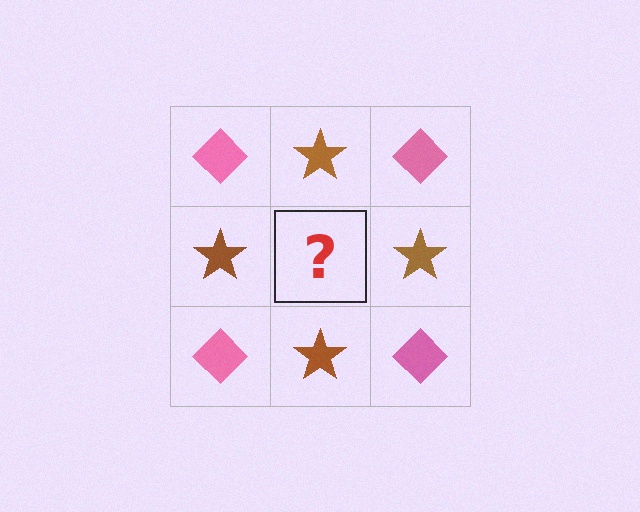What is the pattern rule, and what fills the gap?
The rule is that it alternates pink diamond and brown star in a checkerboard pattern. The gap should be filled with a pink diamond.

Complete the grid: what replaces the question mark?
The question mark should be replaced with a pink diamond.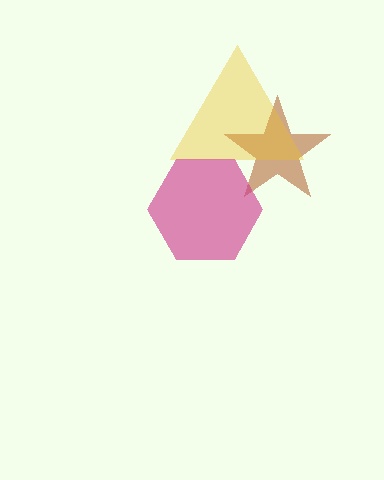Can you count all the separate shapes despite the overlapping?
Yes, there are 3 separate shapes.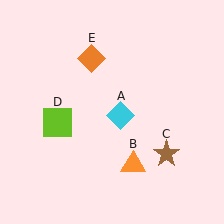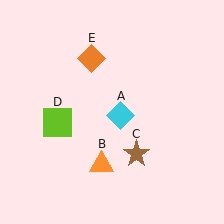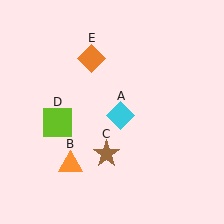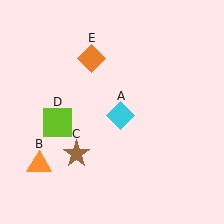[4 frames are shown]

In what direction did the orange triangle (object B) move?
The orange triangle (object B) moved left.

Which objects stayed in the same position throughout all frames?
Cyan diamond (object A) and lime square (object D) and orange diamond (object E) remained stationary.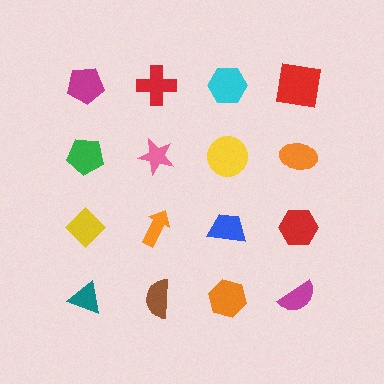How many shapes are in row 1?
4 shapes.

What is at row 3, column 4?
A red hexagon.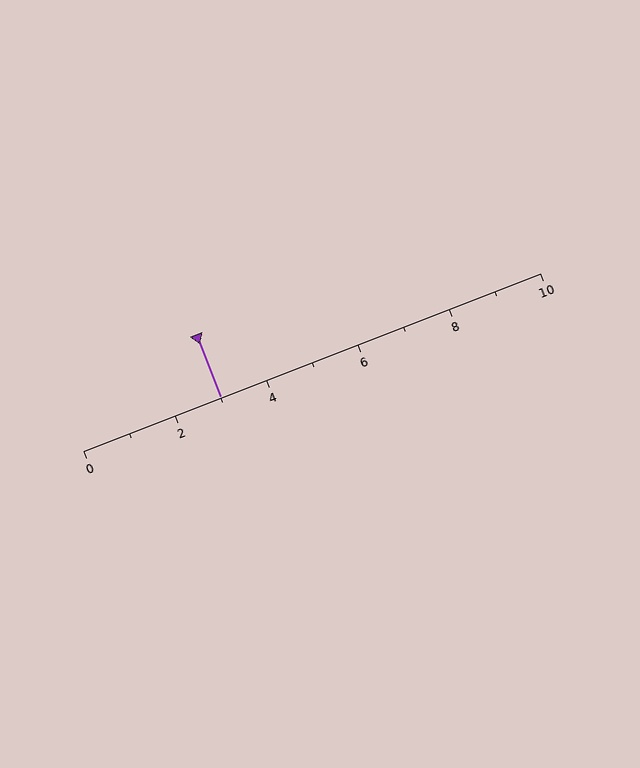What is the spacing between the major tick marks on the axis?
The major ticks are spaced 2 apart.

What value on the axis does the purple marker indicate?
The marker indicates approximately 3.